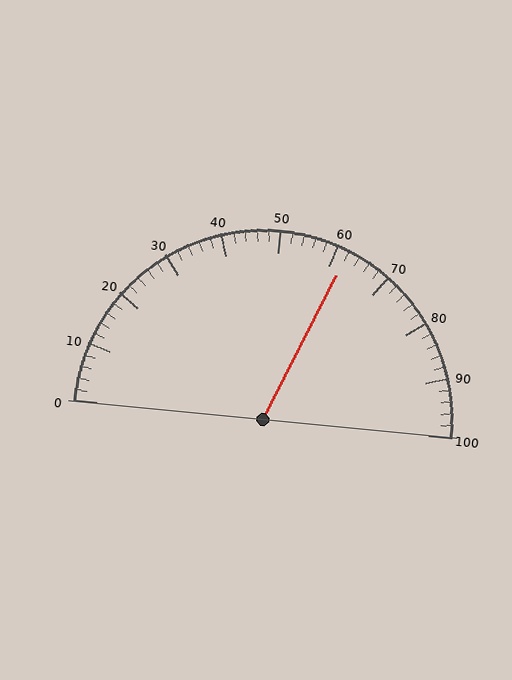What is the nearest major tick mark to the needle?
The nearest major tick mark is 60.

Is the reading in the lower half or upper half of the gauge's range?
The reading is in the upper half of the range (0 to 100).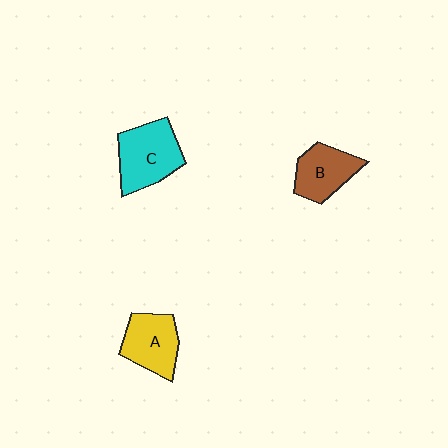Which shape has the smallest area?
Shape B (brown).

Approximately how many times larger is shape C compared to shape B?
Approximately 1.3 times.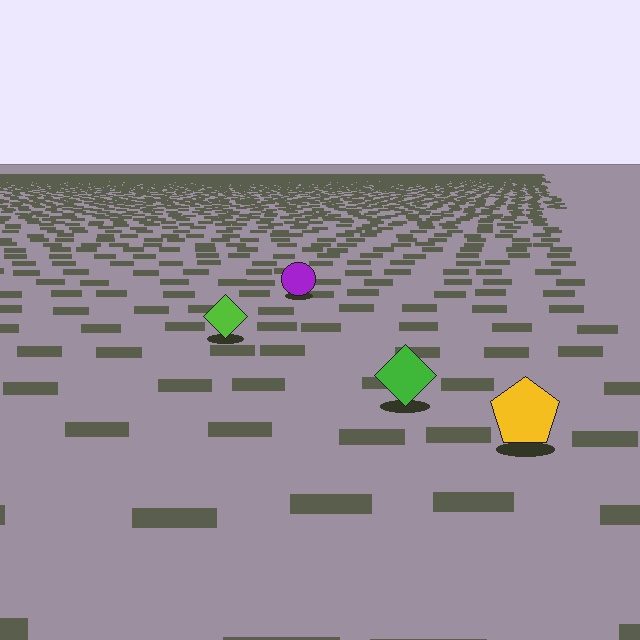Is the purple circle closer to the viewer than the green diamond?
No. The green diamond is closer — you can tell from the texture gradient: the ground texture is coarser near it.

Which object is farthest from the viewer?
The purple circle is farthest from the viewer. It appears smaller and the ground texture around it is denser.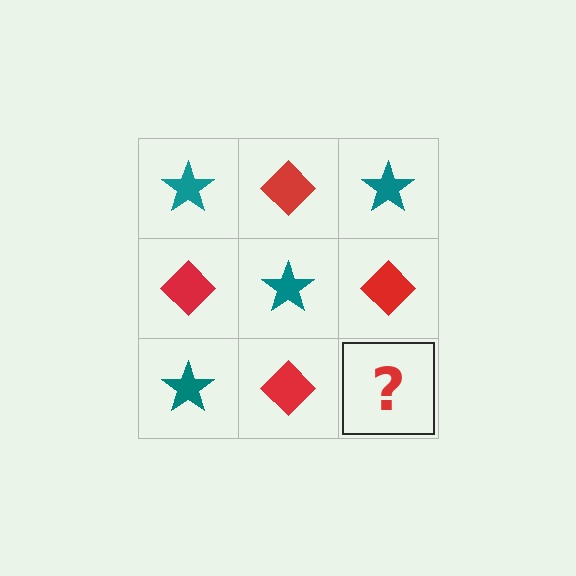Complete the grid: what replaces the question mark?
The question mark should be replaced with a teal star.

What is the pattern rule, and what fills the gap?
The rule is that it alternates teal star and red diamond in a checkerboard pattern. The gap should be filled with a teal star.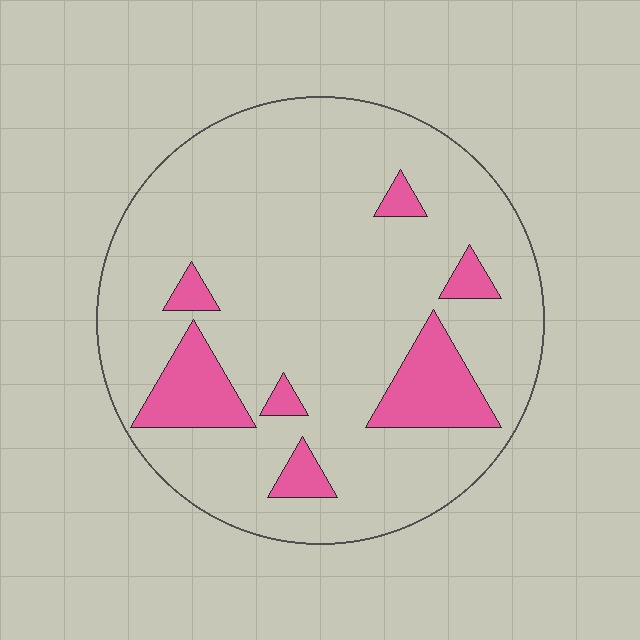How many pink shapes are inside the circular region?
7.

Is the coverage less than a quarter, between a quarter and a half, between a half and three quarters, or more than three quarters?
Less than a quarter.